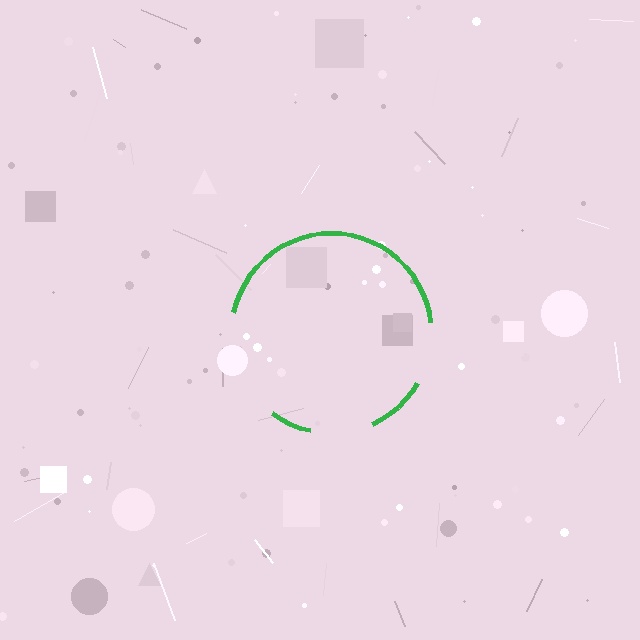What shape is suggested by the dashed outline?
The dashed outline suggests a circle.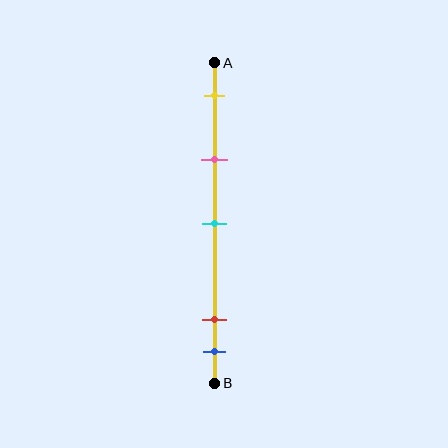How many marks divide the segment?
There are 5 marks dividing the segment.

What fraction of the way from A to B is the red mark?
The red mark is approximately 80% (0.8) of the way from A to B.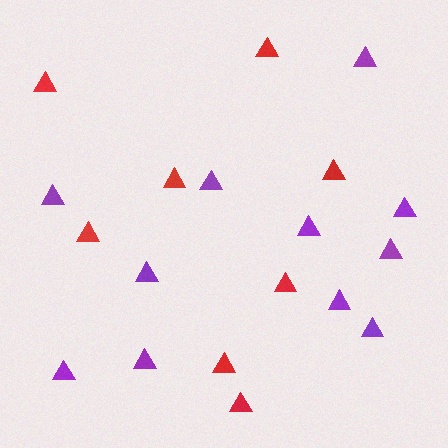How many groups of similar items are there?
There are 2 groups: one group of purple triangles (11) and one group of red triangles (8).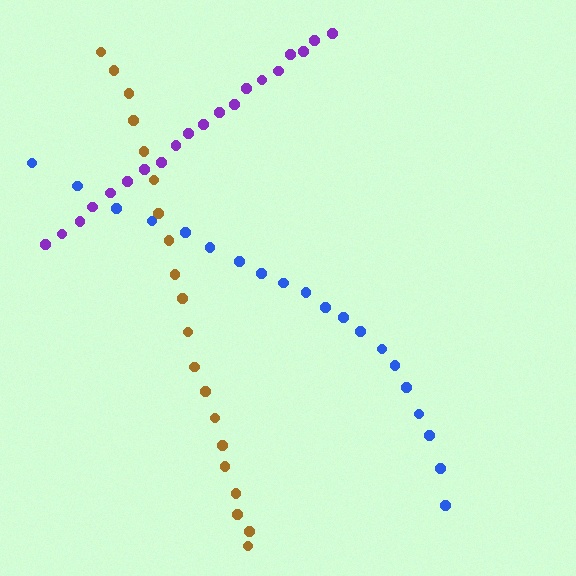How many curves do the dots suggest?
There are 3 distinct paths.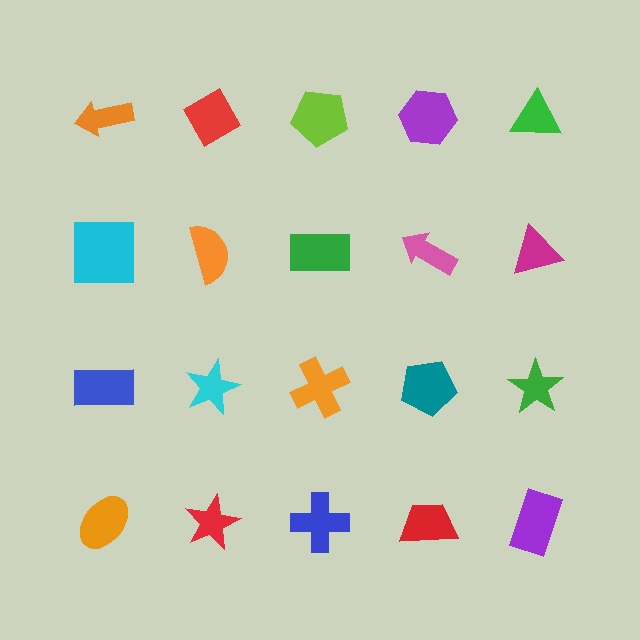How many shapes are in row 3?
5 shapes.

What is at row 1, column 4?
A purple hexagon.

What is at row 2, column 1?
A cyan square.